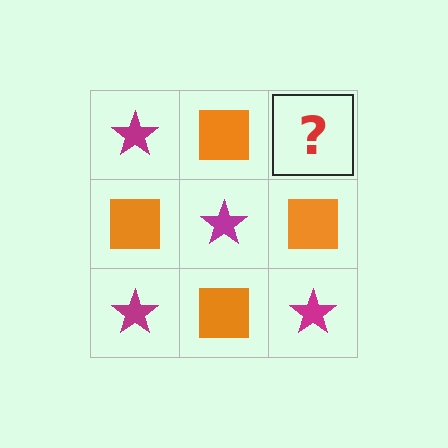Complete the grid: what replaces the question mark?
The question mark should be replaced with a magenta star.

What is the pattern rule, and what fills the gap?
The rule is that it alternates magenta star and orange square in a checkerboard pattern. The gap should be filled with a magenta star.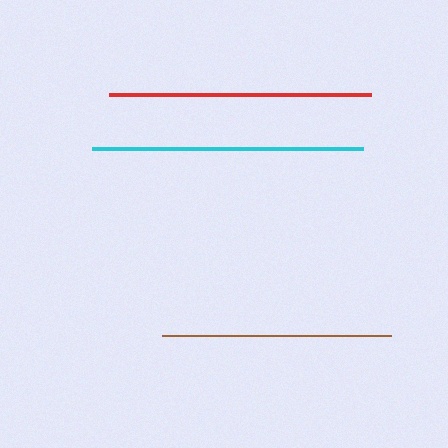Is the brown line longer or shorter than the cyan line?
The cyan line is longer than the brown line.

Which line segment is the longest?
The cyan line is the longest at approximately 271 pixels.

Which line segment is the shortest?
The brown line is the shortest at approximately 229 pixels.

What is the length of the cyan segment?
The cyan segment is approximately 271 pixels long.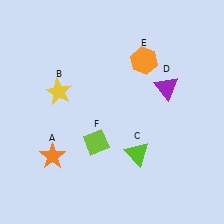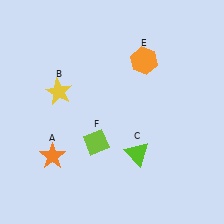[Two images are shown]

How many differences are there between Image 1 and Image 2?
There is 1 difference between the two images.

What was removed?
The purple triangle (D) was removed in Image 2.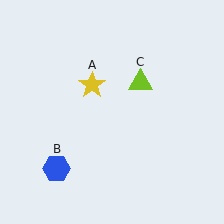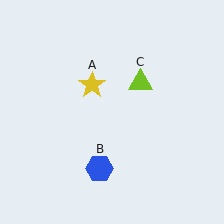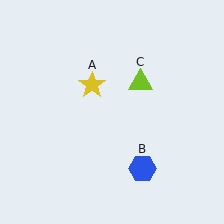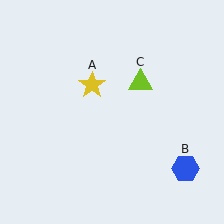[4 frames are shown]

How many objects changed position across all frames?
1 object changed position: blue hexagon (object B).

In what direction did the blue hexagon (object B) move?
The blue hexagon (object B) moved right.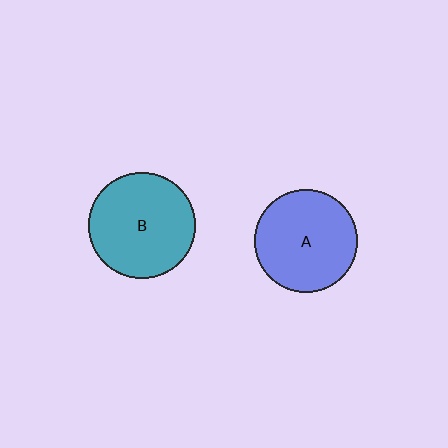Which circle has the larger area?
Circle B (teal).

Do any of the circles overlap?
No, none of the circles overlap.